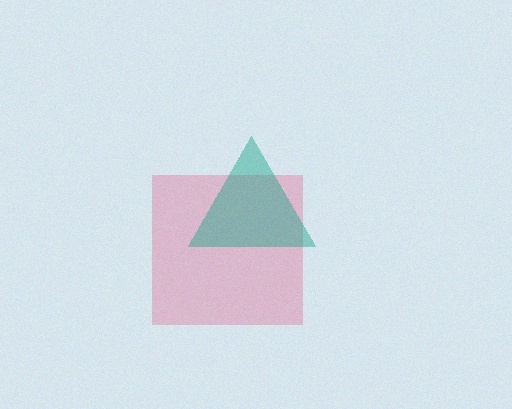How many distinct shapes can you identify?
There are 2 distinct shapes: a pink square, a teal triangle.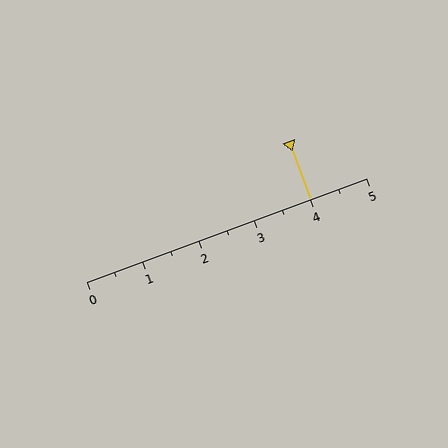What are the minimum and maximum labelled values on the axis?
The axis runs from 0 to 5.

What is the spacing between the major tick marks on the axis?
The major ticks are spaced 1 apart.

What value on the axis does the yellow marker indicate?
The marker indicates approximately 4.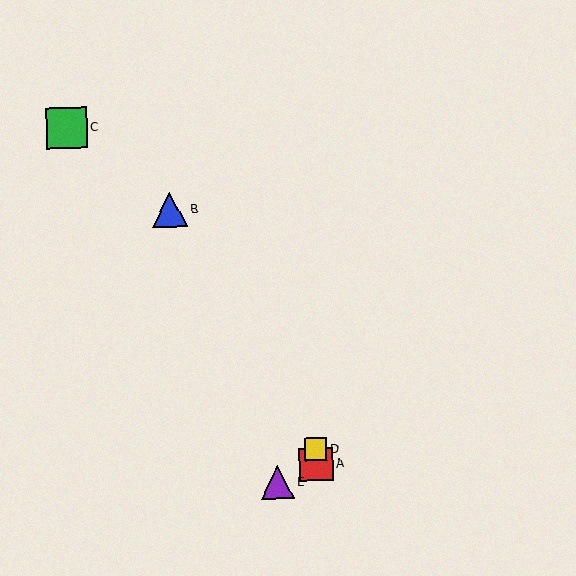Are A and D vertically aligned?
Yes, both are at x≈316.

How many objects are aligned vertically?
2 objects (A, D) are aligned vertically.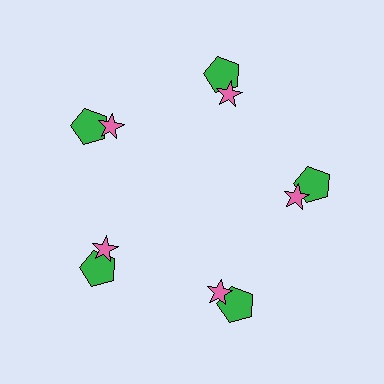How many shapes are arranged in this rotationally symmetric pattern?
There are 10 shapes, arranged in 5 groups of 2.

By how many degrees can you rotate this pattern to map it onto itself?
The pattern maps onto itself every 72 degrees of rotation.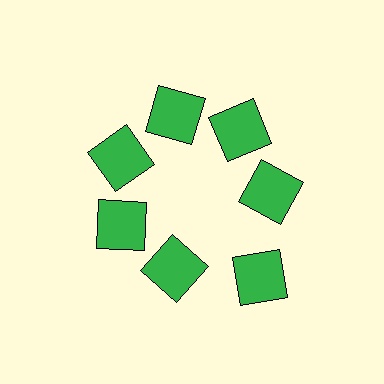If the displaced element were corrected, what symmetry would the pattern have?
It would have 7-fold rotational symmetry — the pattern would map onto itself every 51 degrees.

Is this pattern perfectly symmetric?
No. The 7 green squares are arranged in a ring, but one element near the 5 o'clock position is pushed outward from the center, breaking the 7-fold rotational symmetry.